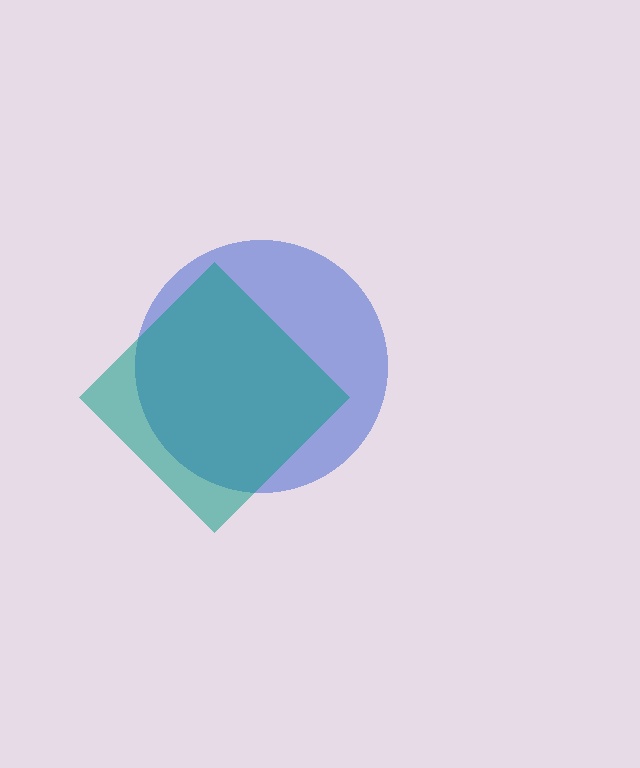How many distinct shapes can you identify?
There are 2 distinct shapes: a blue circle, a teal diamond.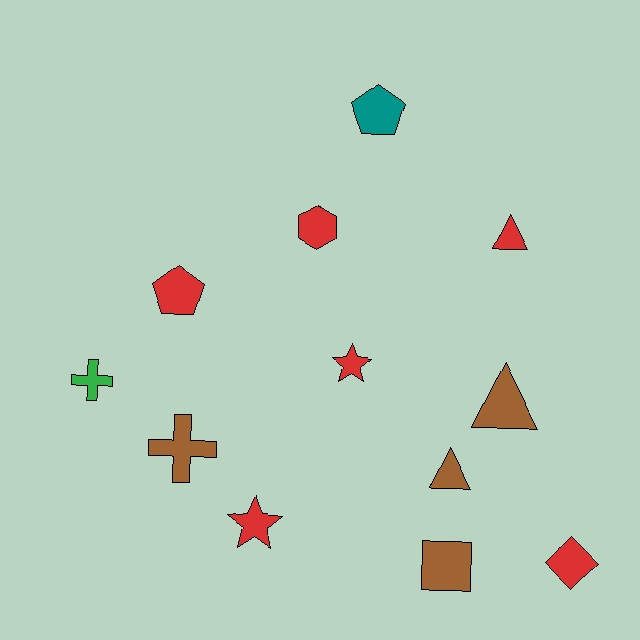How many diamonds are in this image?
There is 1 diamond.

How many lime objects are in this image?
There are no lime objects.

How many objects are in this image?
There are 12 objects.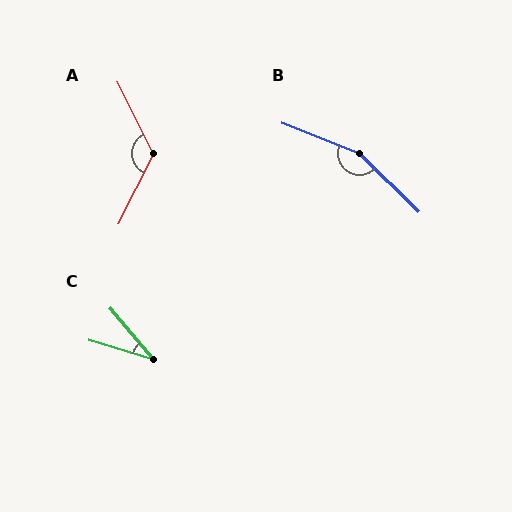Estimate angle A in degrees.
Approximately 127 degrees.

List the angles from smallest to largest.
C (33°), A (127°), B (158°).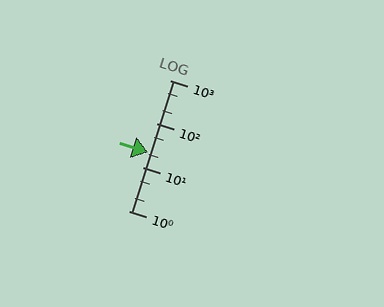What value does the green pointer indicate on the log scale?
The pointer indicates approximately 22.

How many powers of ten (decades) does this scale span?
The scale spans 3 decades, from 1 to 1000.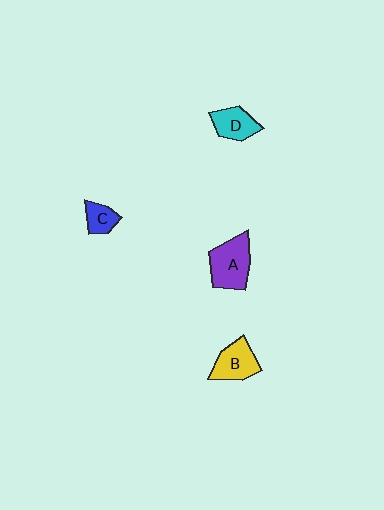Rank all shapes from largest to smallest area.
From largest to smallest: A (purple), B (yellow), D (cyan), C (blue).